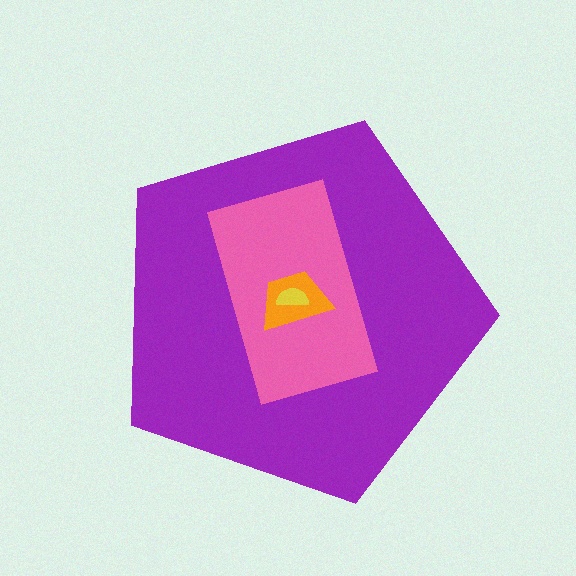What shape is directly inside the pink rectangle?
The orange trapezoid.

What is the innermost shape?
The yellow semicircle.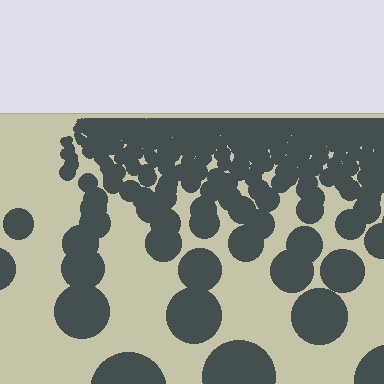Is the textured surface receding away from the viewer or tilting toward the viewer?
The surface is receding away from the viewer. Texture elements get smaller and denser toward the top.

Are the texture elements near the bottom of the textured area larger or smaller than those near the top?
Larger. Near the bottom, elements are closer to the viewer and appear at a bigger on-screen size.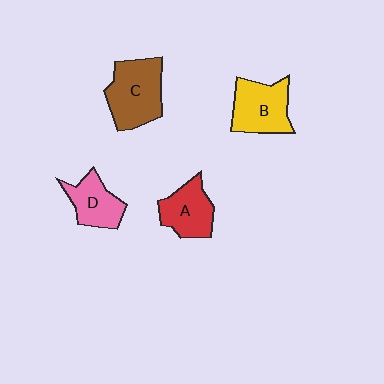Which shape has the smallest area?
Shape D (pink).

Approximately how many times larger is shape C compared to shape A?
Approximately 1.4 times.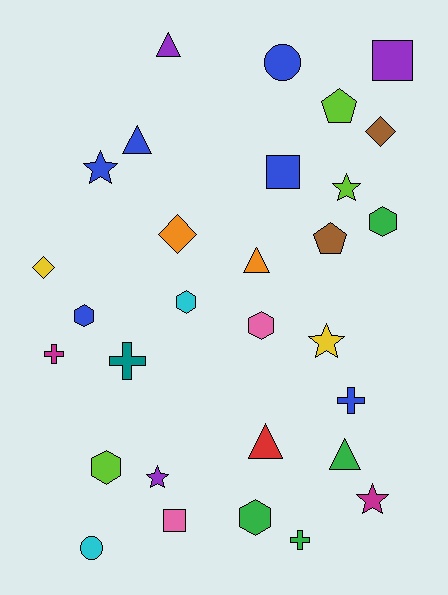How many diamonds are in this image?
There are 3 diamonds.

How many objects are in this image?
There are 30 objects.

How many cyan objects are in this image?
There are 2 cyan objects.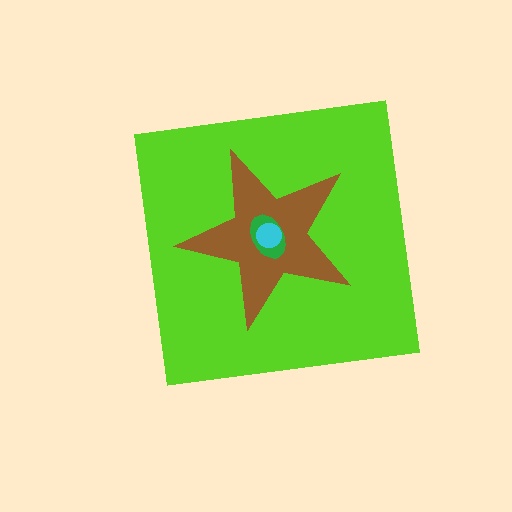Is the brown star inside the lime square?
Yes.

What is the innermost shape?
The cyan circle.